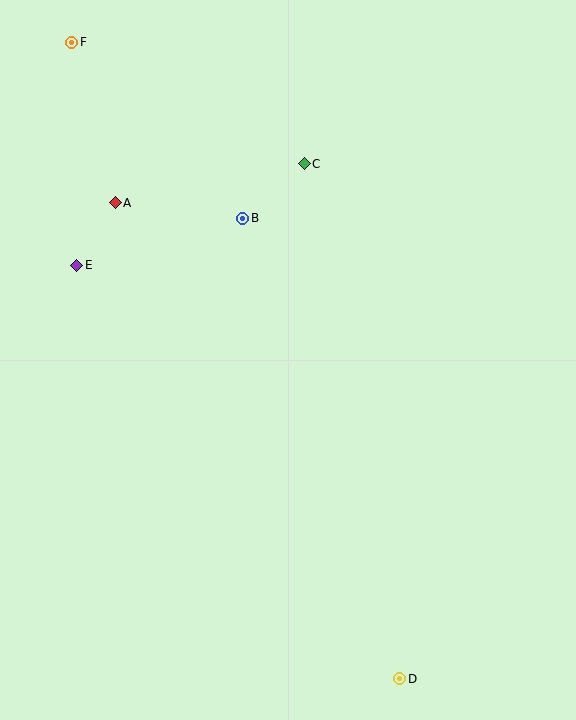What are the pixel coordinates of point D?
Point D is at (400, 679).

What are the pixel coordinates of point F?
Point F is at (72, 42).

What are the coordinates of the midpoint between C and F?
The midpoint between C and F is at (188, 103).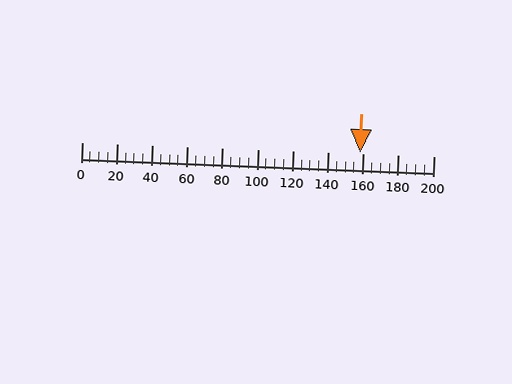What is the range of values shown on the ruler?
The ruler shows values from 0 to 200.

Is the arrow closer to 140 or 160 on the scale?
The arrow is closer to 160.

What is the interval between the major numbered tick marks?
The major tick marks are spaced 20 units apart.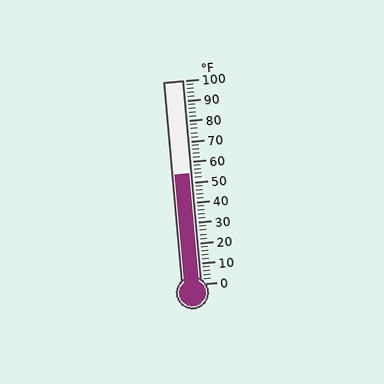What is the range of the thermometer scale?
The thermometer scale ranges from 0°F to 100°F.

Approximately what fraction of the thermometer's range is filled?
The thermometer is filled to approximately 55% of its range.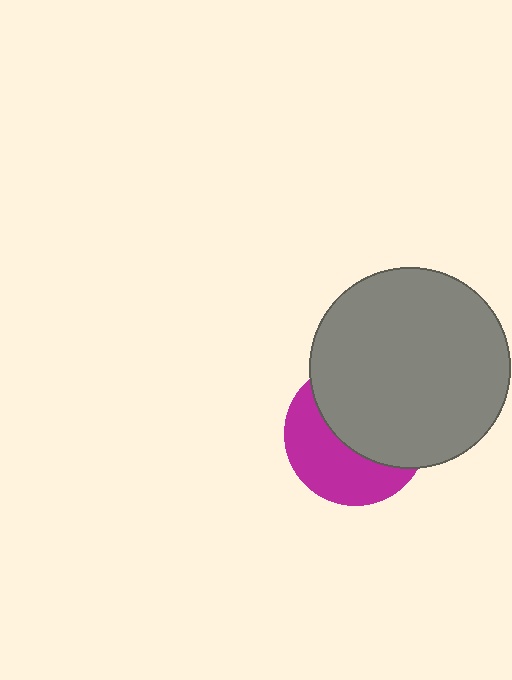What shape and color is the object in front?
The object in front is a gray circle.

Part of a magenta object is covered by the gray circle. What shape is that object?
It is a circle.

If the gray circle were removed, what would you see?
You would see the complete magenta circle.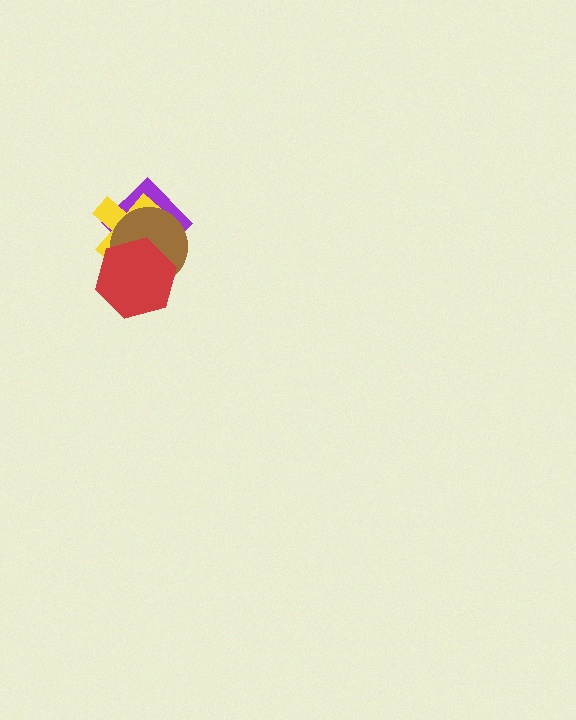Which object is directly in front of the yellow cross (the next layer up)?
The brown circle is directly in front of the yellow cross.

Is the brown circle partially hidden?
Yes, it is partially covered by another shape.